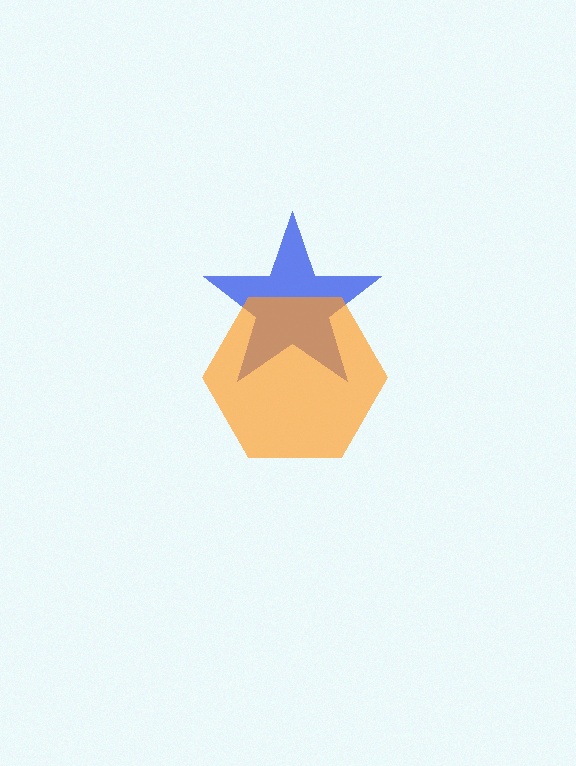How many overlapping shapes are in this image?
There are 2 overlapping shapes in the image.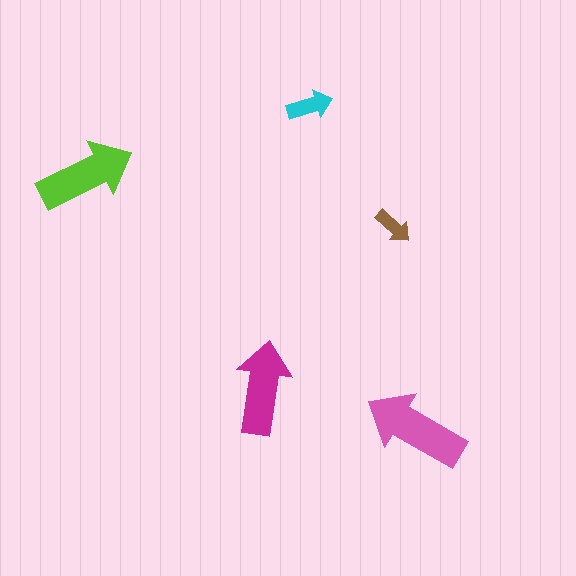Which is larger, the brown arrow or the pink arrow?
The pink one.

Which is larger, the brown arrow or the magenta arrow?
The magenta one.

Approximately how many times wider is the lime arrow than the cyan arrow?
About 2 times wider.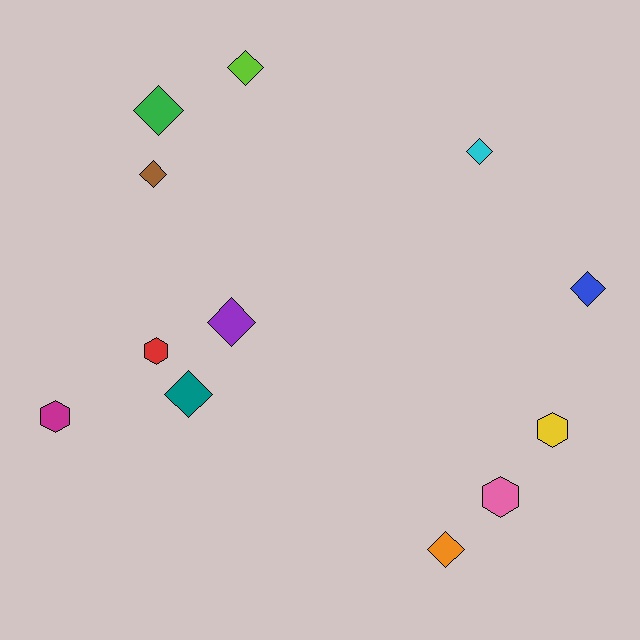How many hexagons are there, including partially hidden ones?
There are 4 hexagons.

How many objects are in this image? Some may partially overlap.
There are 12 objects.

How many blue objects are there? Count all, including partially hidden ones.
There is 1 blue object.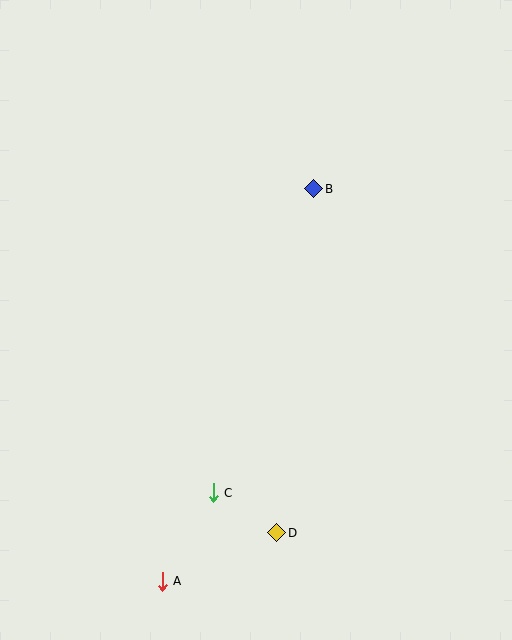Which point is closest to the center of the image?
Point B at (314, 189) is closest to the center.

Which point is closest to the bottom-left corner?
Point A is closest to the bottom-left corner.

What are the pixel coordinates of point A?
Point A is at (162, 581).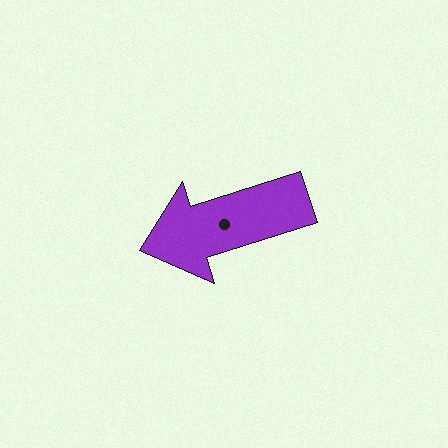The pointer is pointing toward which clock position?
Roughly 8 o'clock.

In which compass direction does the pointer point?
West.